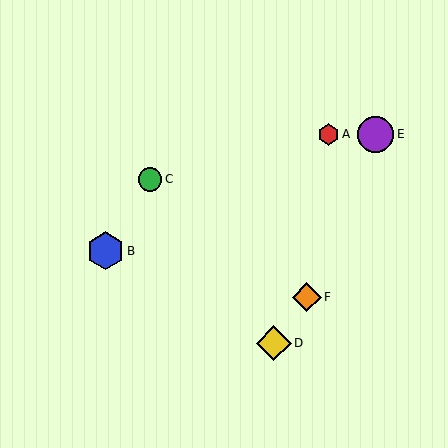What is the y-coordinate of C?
Object C is at y≈179.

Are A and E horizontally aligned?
Yes, both are at y≈134.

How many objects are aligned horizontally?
2 objects (A, E) are aligned horizontally.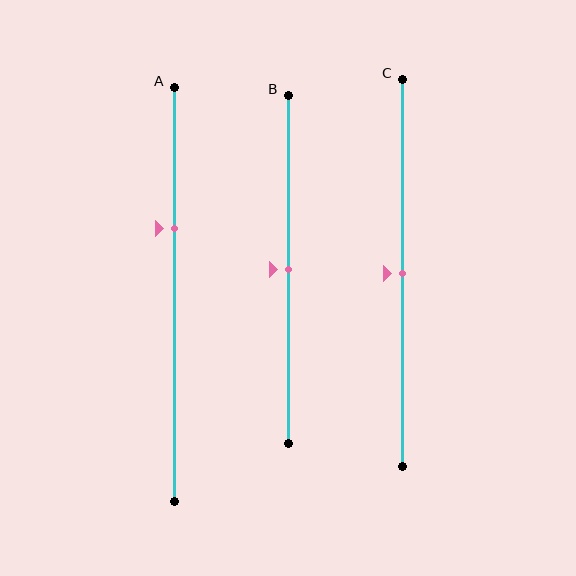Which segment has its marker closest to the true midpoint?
Segment B has its marker closest to the true midpoint.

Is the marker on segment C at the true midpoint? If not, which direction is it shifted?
Yes, the marker on segment C is at the true midpoint.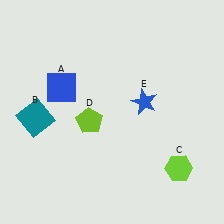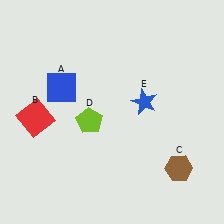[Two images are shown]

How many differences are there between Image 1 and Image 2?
There are 2 differences between the two images.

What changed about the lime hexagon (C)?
In Image 1, C is lime. In Image 2, it changed to brown.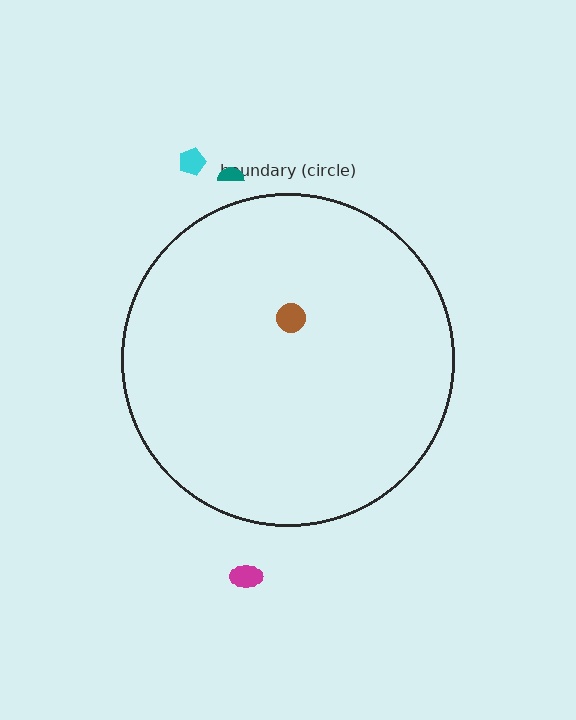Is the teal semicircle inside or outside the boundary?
Outside.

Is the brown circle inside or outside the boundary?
Inside.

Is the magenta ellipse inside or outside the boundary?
Outside.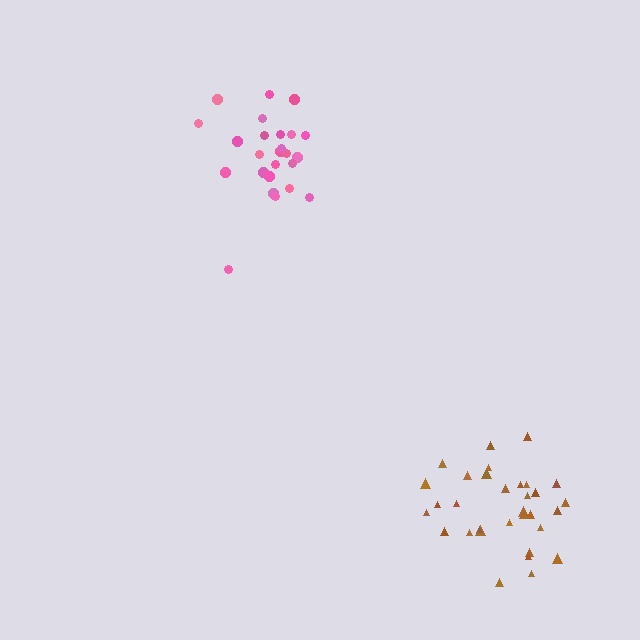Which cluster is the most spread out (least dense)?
Pink.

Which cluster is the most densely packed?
Brown.